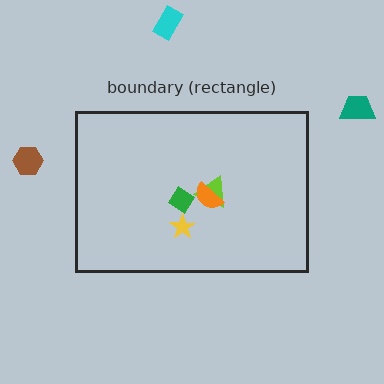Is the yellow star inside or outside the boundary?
Inside.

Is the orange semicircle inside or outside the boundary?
Inside.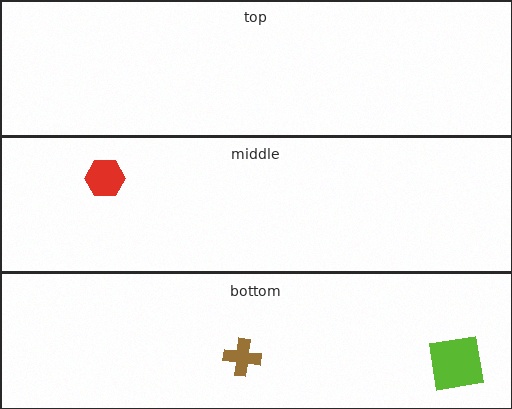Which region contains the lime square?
The bottom region.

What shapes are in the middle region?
The red hexagon.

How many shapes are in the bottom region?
2.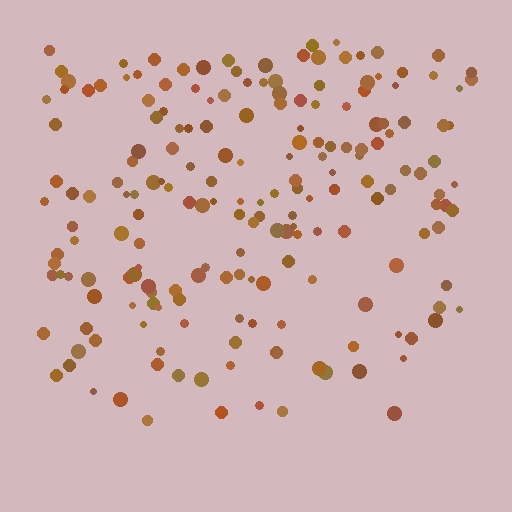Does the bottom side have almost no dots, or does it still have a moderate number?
Still a moderate number, just noticeably fewer than the top.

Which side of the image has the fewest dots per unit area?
The bottom.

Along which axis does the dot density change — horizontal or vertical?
Vertical.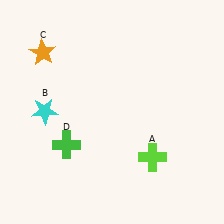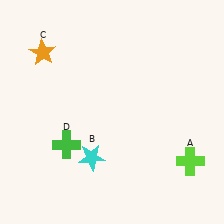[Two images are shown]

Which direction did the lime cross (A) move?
The lime cross (A) moved right.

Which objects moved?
The objects that moved are: the lime cross (A), the cyan star (B).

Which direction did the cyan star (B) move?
The cyan star (B) moved right.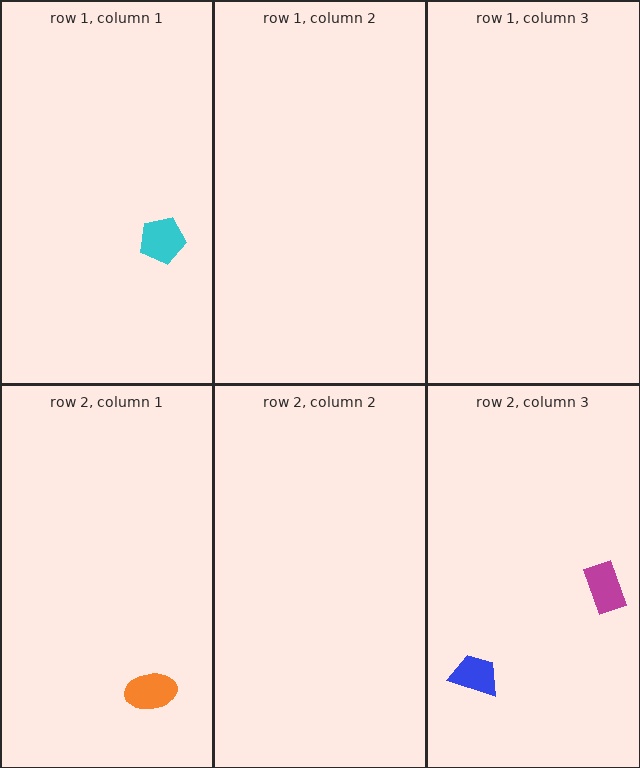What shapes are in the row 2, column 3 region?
The magenta rectangle, the blue trapezoid.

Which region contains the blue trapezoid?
The row 2, column 3 region.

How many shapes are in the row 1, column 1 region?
1.